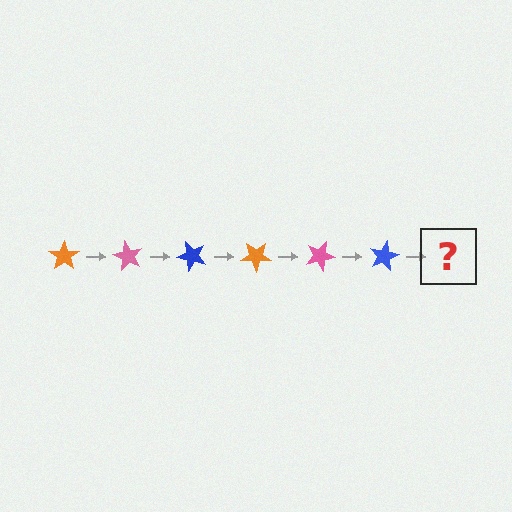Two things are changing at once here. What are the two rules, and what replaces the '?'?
The two rules are that it rotates 60 degrees each step and the color cycles through orange, pink, and blue. The '?' should be an orange star, rotated 360 degrees from the start.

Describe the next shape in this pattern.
It should be an orange star, rotated 360 degrees from the start.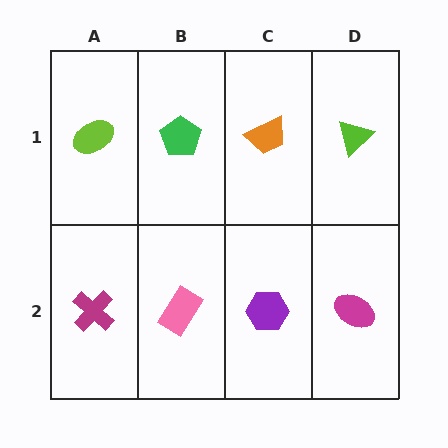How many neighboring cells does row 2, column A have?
2.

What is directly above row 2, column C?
An orange trapezoid.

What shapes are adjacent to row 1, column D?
A magenta ellipse (row 2, column D), an orange trapezoid (row 1, column C).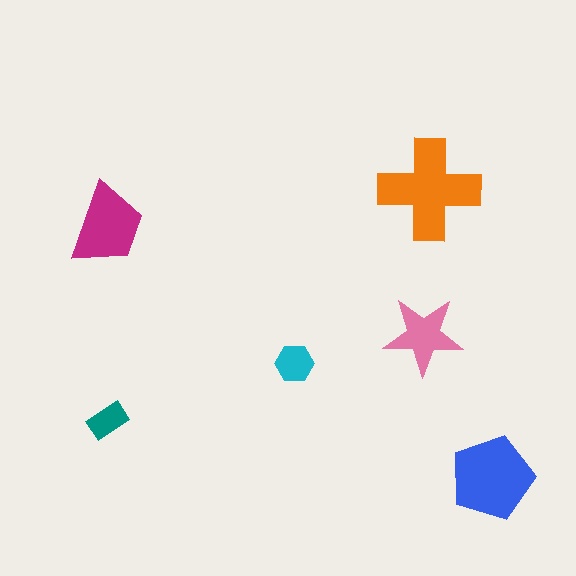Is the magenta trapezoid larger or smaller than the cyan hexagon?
Larger.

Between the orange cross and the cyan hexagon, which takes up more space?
The orange cross.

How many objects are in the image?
There are 6 objects in the image.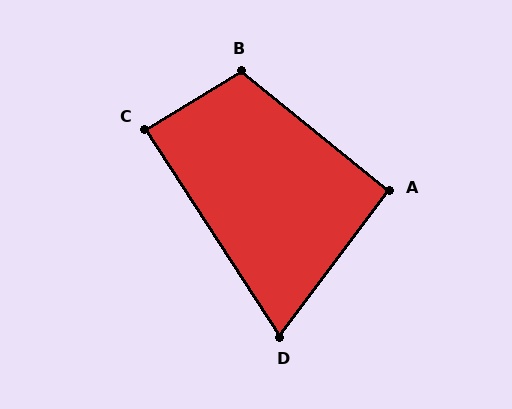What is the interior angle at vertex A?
Approximately 92 degrees (approximately right).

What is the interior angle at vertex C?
Approximately 88 degrees (approximately right).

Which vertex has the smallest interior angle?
D, at approximately 70 degrees.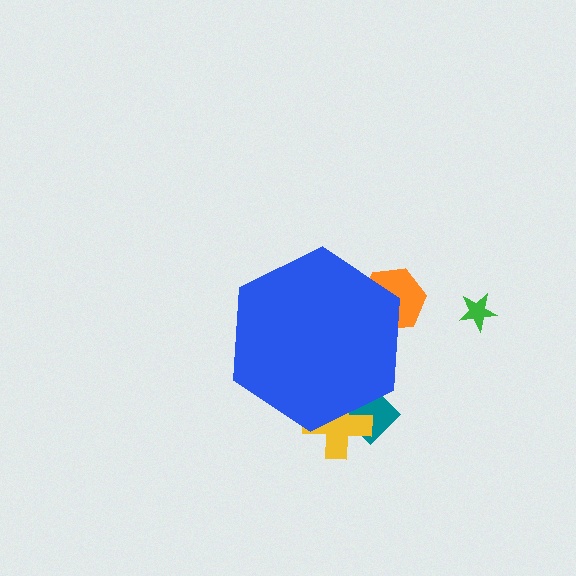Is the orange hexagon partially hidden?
Yes, the orange hexagon is partially hidden behind the blue hexagon.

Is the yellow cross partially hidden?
Yes, the yellow cross is partially hidden behind the blue hexagon.